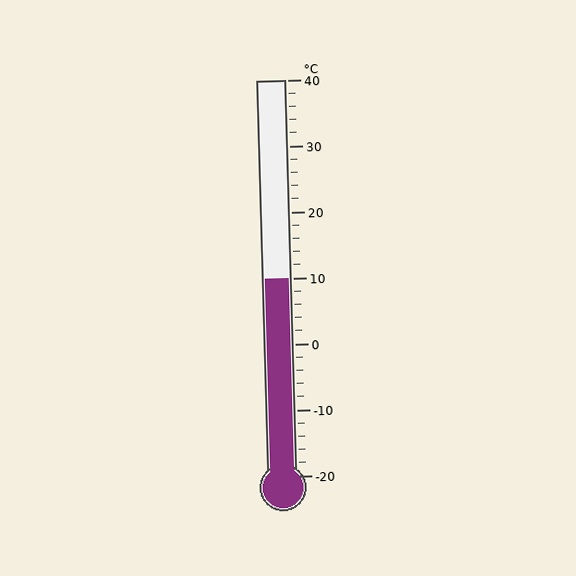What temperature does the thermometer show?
The thermometer shows approximately 10°C.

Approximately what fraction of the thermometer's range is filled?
The thermometer is filled to approximately 50% of its range.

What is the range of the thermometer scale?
The thermometer scale ranges from -20°C to 40°C.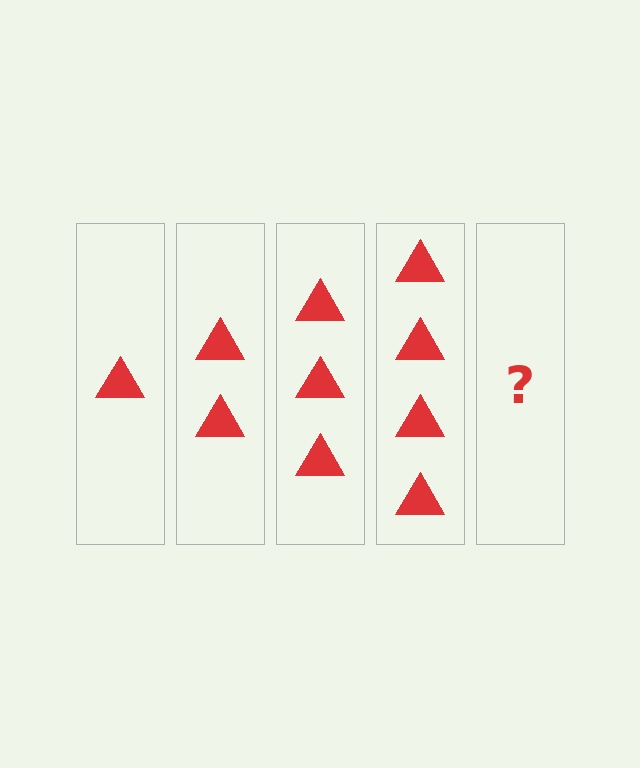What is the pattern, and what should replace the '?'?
The pattern is that each step adds one more triangle. The '?' should be 5 triangles.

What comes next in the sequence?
The next element should be 5 triangles.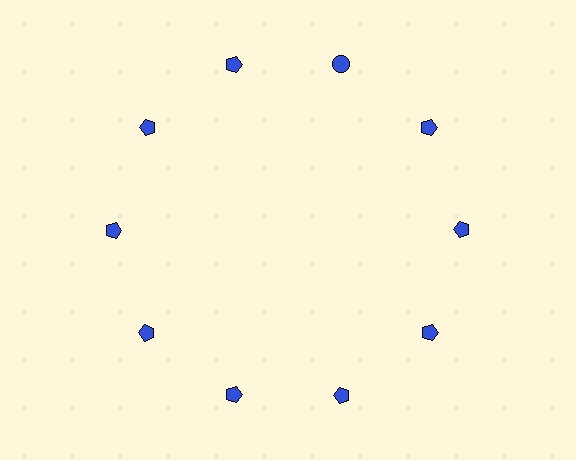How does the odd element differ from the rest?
It has a different shape: circle instead of pentagon.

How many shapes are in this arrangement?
There are 10 shapes arranged in a ring pattern.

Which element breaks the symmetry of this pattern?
The blue circle at roughly the 1 o'clock position breaks the symmetry. All other shapes are blue pentagons.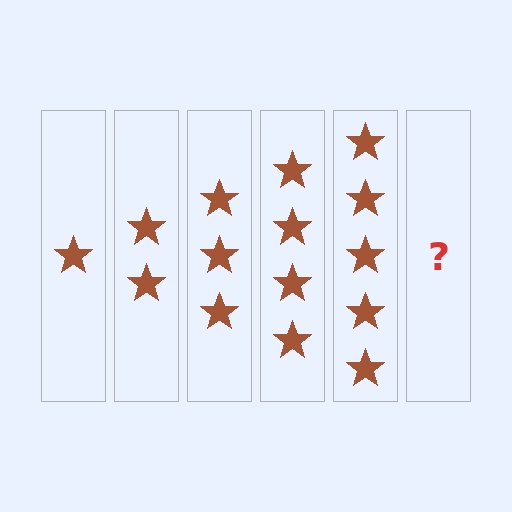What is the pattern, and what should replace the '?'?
The pattern is that each step adds one more star. The '?' should be 6 stars.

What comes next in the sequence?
The next element should be 6 stars.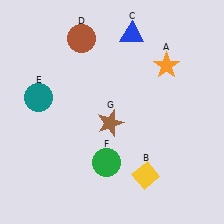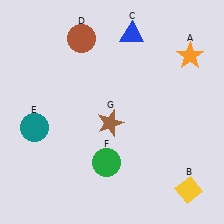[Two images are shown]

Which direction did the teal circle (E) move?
The teal circle (E) moved down.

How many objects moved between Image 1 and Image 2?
3 objects moved between the two images.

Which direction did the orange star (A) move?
The orange star (A) moved right.